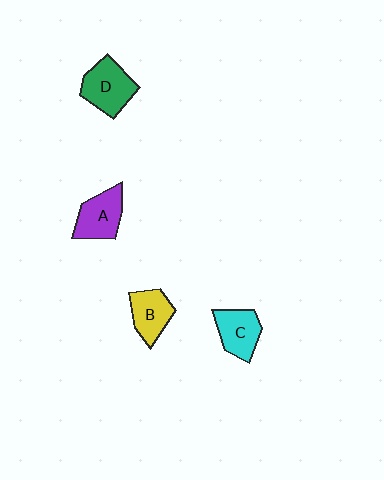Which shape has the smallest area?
Shape B (yellow).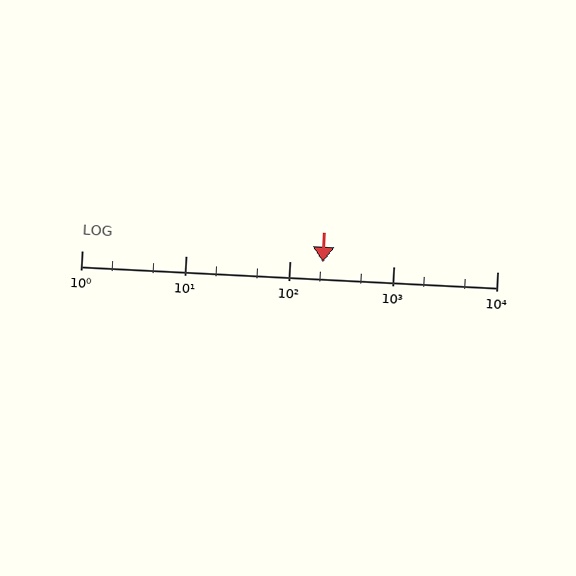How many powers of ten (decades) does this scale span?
The scale spans 4 decades, from 1 to 10000.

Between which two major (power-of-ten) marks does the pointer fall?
The pointer is between 100 and 1000.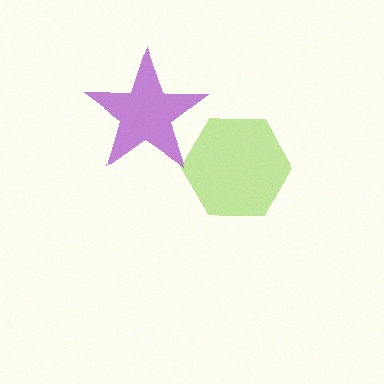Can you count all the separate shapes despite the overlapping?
Yes, there are 2 separate shapes.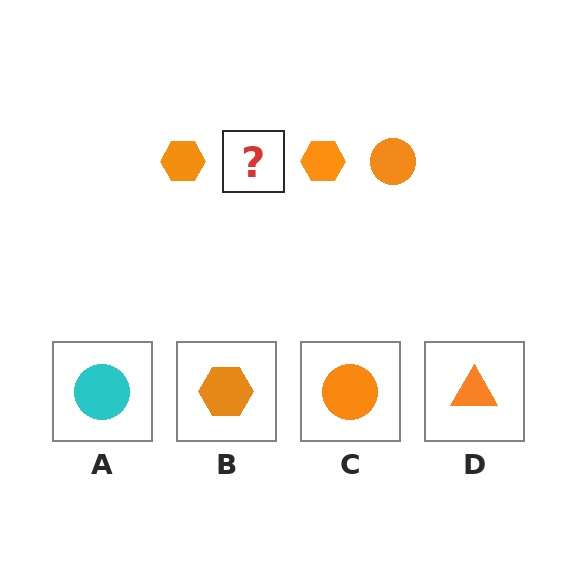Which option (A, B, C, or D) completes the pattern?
C.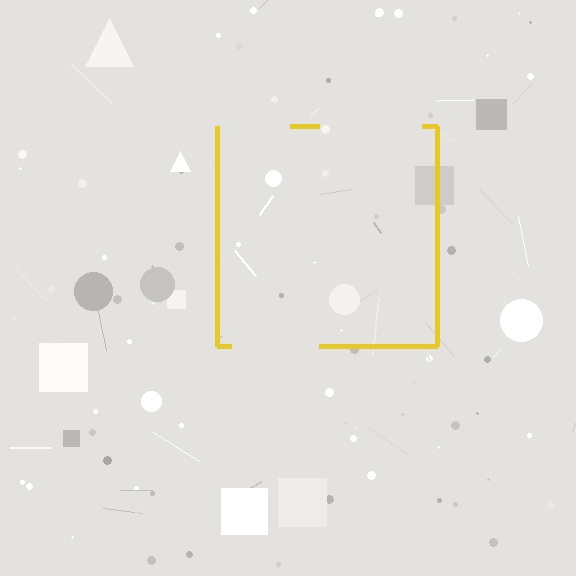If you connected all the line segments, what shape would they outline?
They would outline a square.